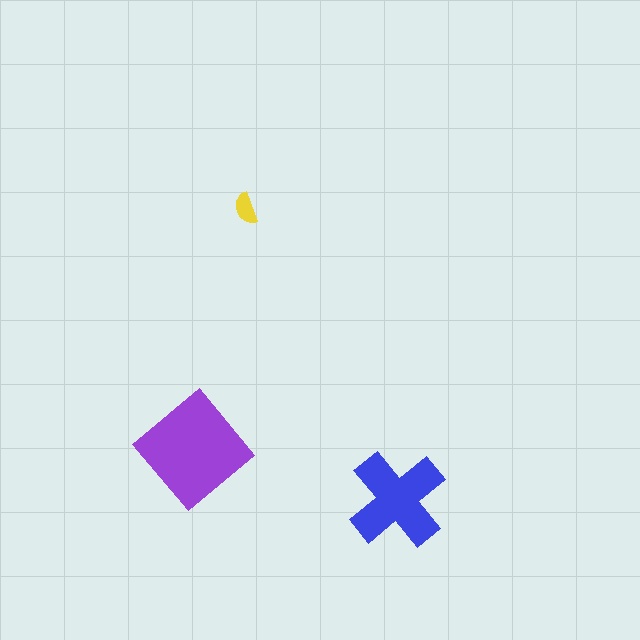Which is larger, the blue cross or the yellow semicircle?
The blue cross.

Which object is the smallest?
The yellow semicircle.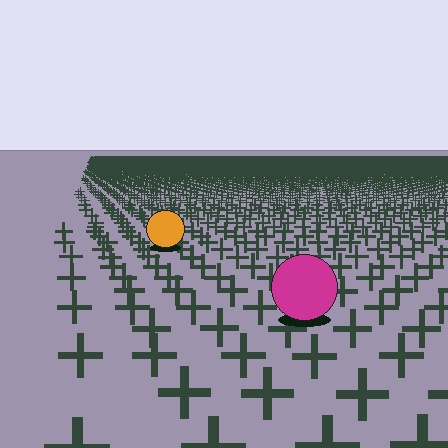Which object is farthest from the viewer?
The orange circle is farthest from the viewer. It appears smaller and the ground texture around it is denser.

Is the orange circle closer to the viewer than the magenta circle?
No. The magenta circle is closer — you can tell from the texture gradient: the ground texture is coarser near it.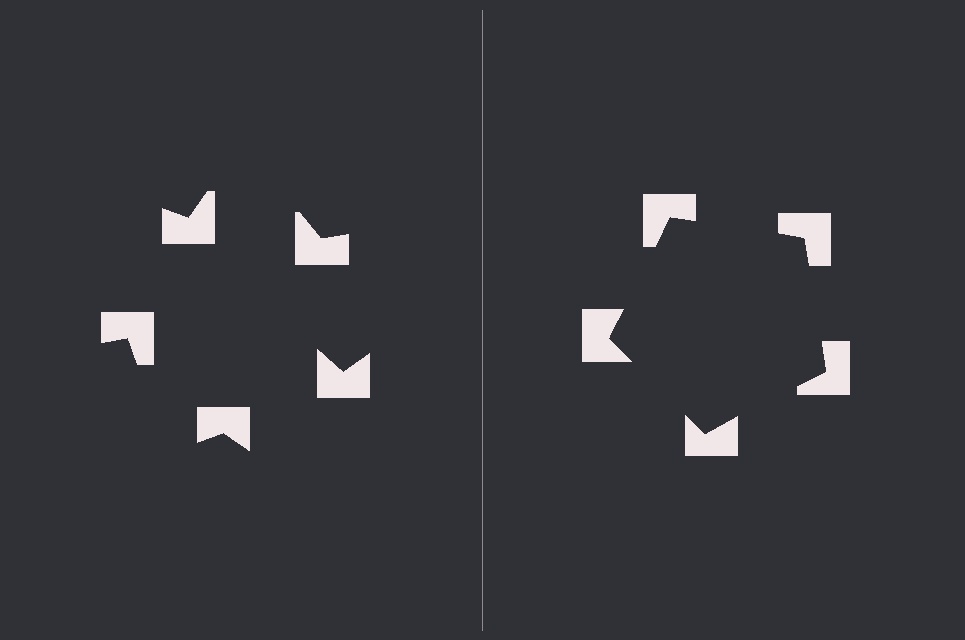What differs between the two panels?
The notched squares are positioned identically on both sides; only the wedge orientations differ. On the right they align to a pentagon; on the left they are misaligned.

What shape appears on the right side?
An illusory pentagon.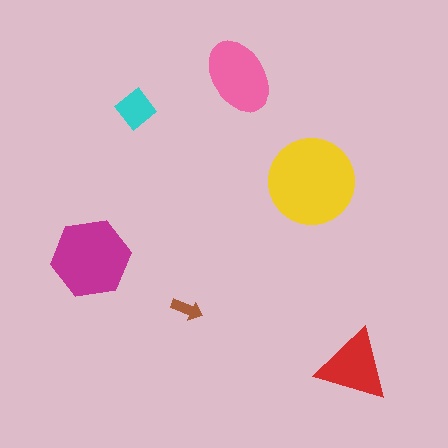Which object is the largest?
The yellow circle.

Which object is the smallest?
The brown arrow.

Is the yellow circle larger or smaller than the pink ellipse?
Larger.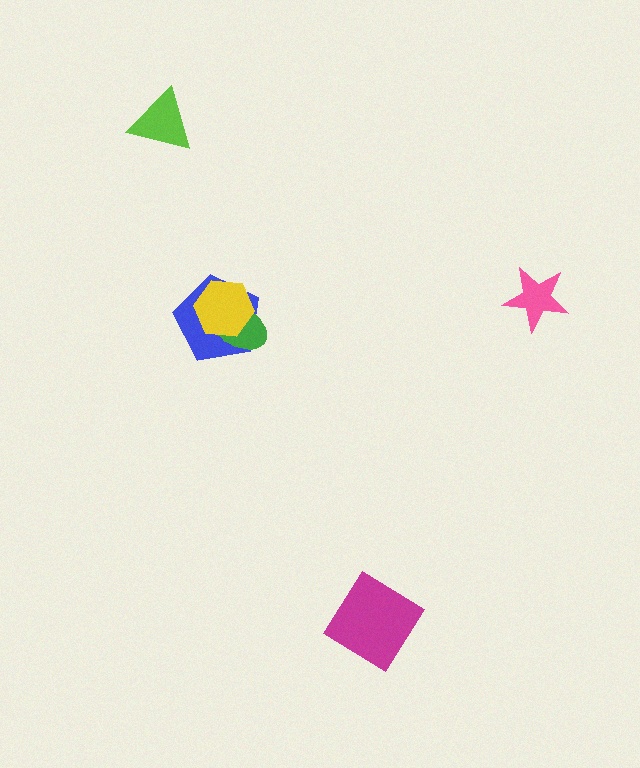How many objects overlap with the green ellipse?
2 objects overlap with the green ellipse.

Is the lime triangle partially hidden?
No, no other shape covers it.